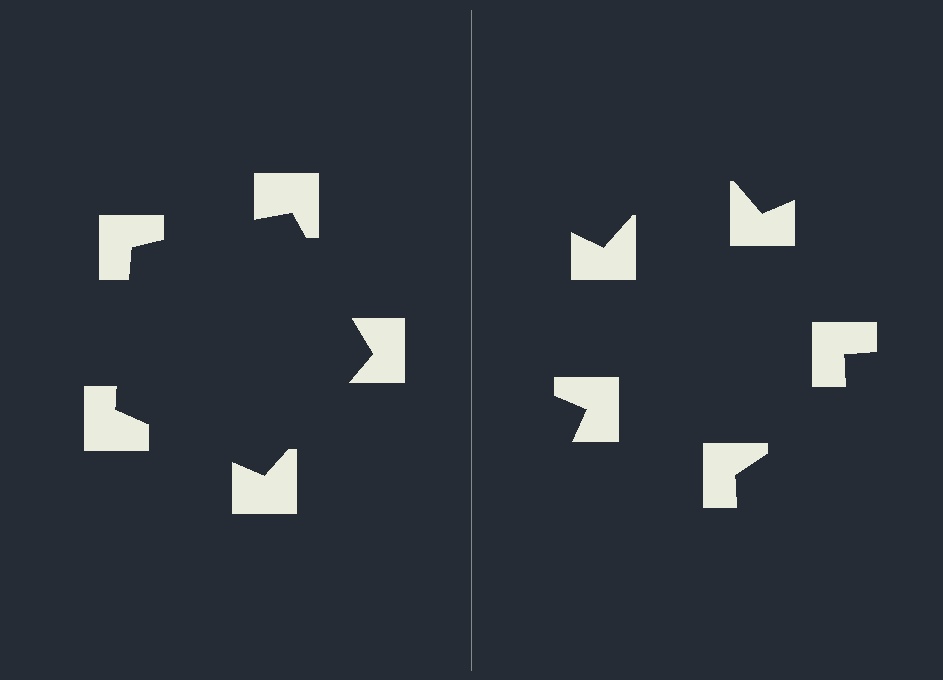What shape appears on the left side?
An illusory pentagon.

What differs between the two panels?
The notched squares are positioned identically on both sides; only the wedge orientations differ. On the left they align to a pentagon; on the right they are misaligned.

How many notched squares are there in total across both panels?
10 — 5 on each side.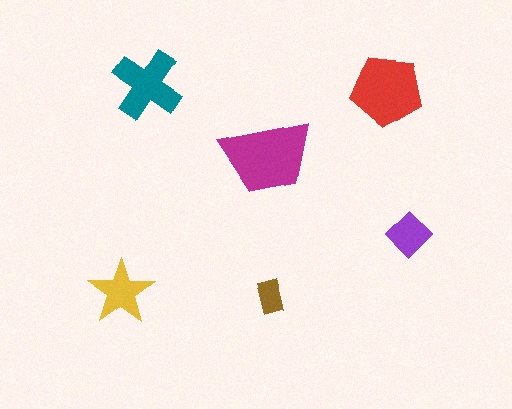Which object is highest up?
The teal cross is topmost.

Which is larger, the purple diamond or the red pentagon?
The red pentagon.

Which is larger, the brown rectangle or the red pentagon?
The red pentagon.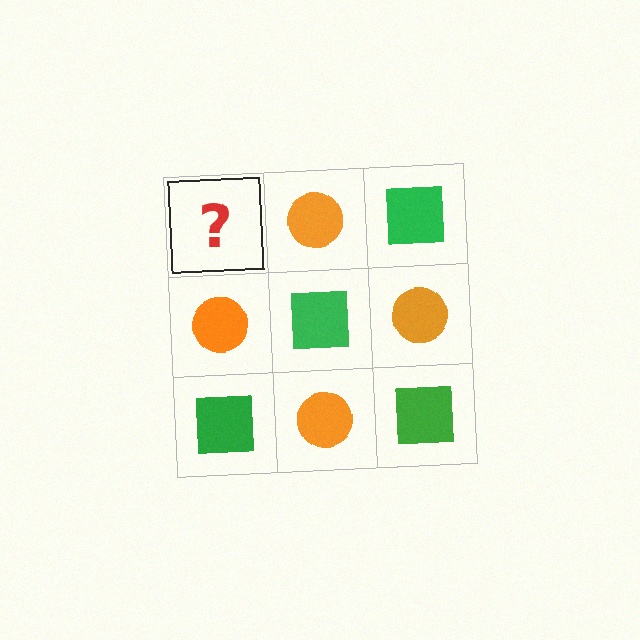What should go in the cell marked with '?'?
The missing cell should contain a green square.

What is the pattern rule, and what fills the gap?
The rule is that it alternates green square and orange circle in a checkerboard pattern. The gap should be filled with a green square.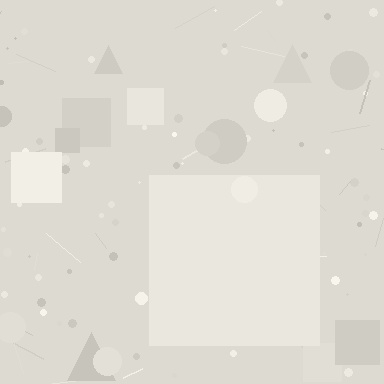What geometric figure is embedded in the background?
A square is embedded in the background.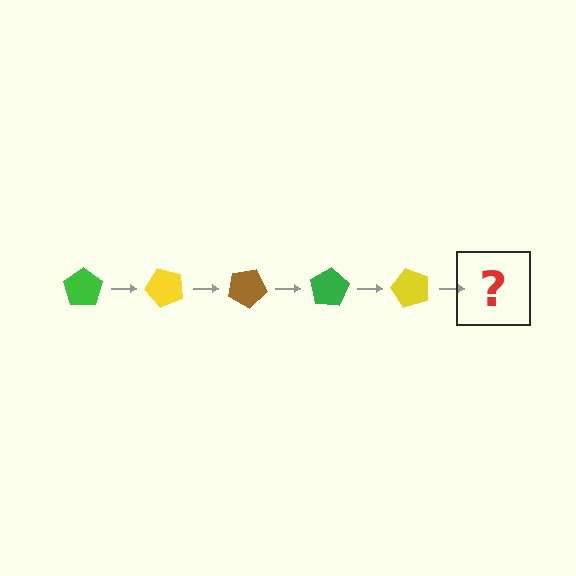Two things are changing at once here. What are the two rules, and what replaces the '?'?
The two rules are that it rotates 50 degrees each step and the color cycles through green, yellow, and brown. The '?' should be a brown pentagon, rotated 250 degrees from the start.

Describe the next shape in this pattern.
It should be a brown pentagon, rotated 250 degrees from the start.